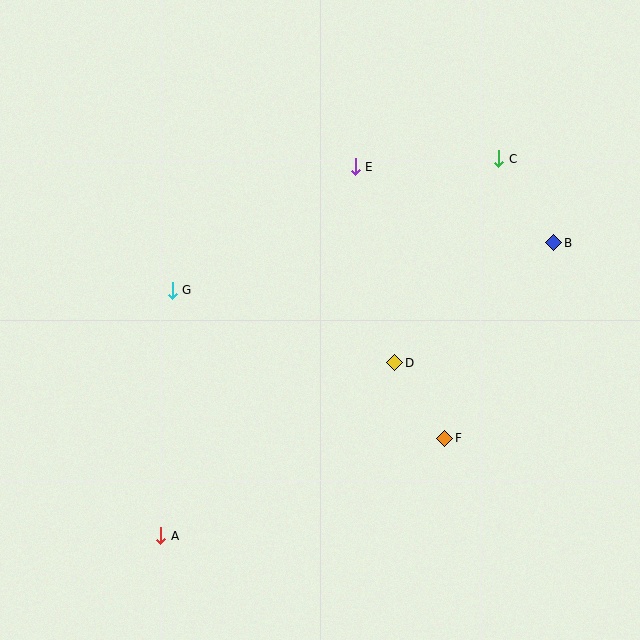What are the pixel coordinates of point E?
Point E is at (355, 167).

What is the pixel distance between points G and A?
The distance between G and A is 246 pixels.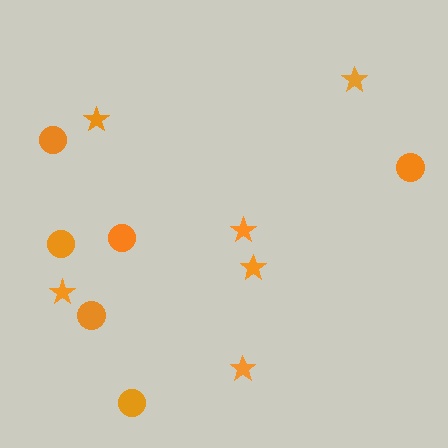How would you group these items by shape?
There are 2 groups: one group of circles (6) and one group of stars (6).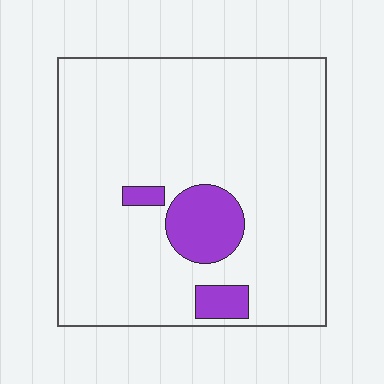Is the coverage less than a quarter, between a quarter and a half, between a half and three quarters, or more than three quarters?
Less than a quarter.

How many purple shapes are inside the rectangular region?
3.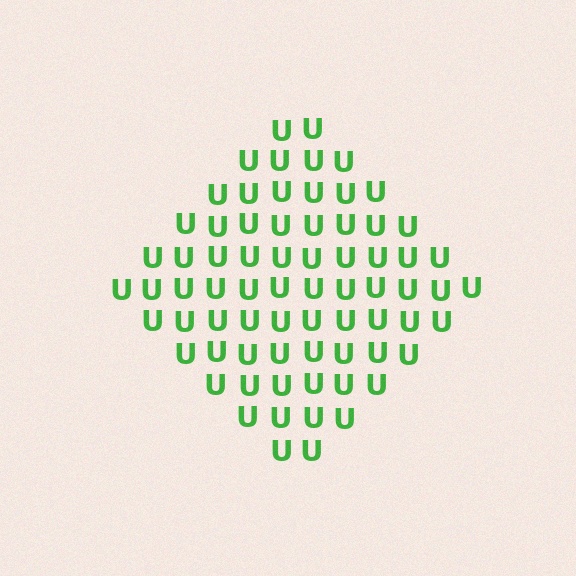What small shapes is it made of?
It is made of small letter U's.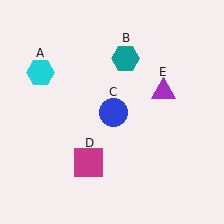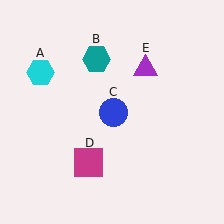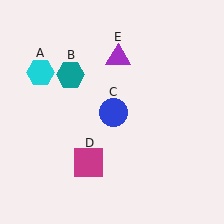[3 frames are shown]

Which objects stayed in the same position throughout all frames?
Cyan hexagon (object A) and blue circle (object C) and magenta square (object D) remained stationary.